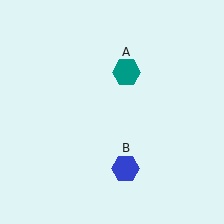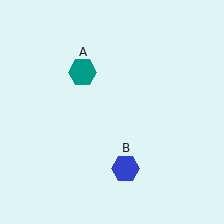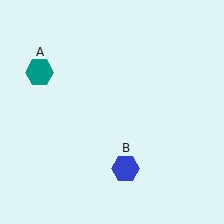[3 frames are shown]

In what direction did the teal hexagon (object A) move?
The teal hexagon (object A) moved left.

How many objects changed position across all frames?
1 object changed position: teal hexagon (object A).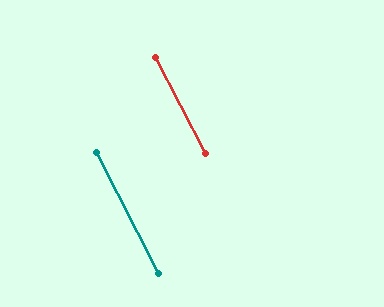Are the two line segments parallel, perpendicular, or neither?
Parallel — their directions differ by only 0.1°.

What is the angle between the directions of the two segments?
Approximately 0 degrees.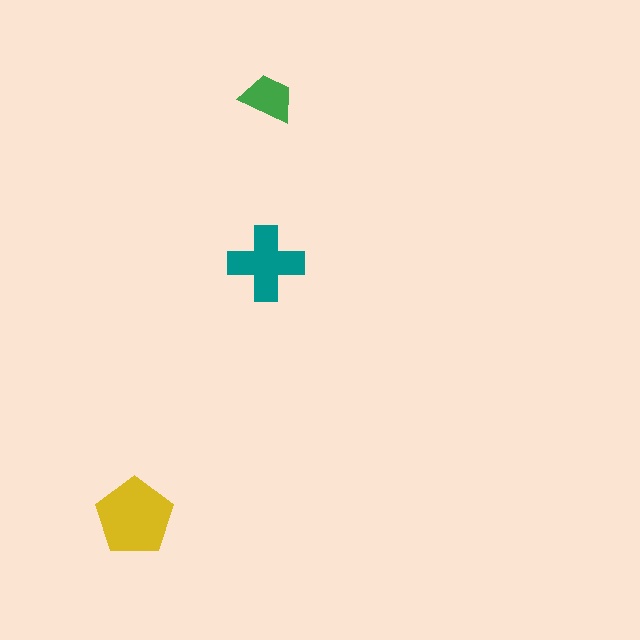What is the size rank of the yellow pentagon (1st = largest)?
1st.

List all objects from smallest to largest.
The green trapezoid, the teal cross, the yellow pentagon.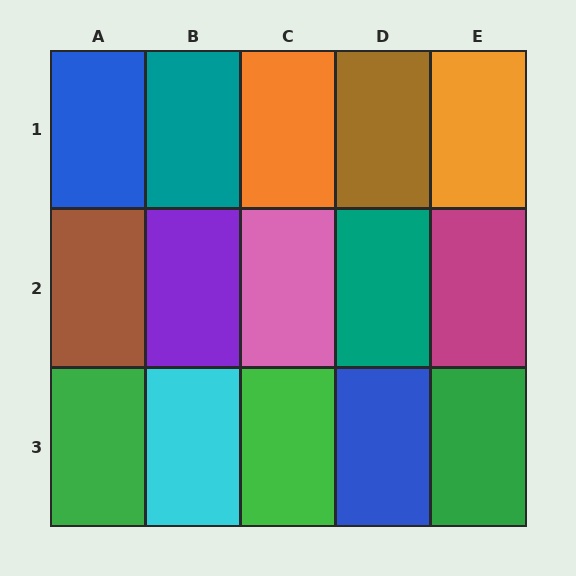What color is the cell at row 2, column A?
Brown.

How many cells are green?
3 cells are green.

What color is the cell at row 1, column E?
Orange.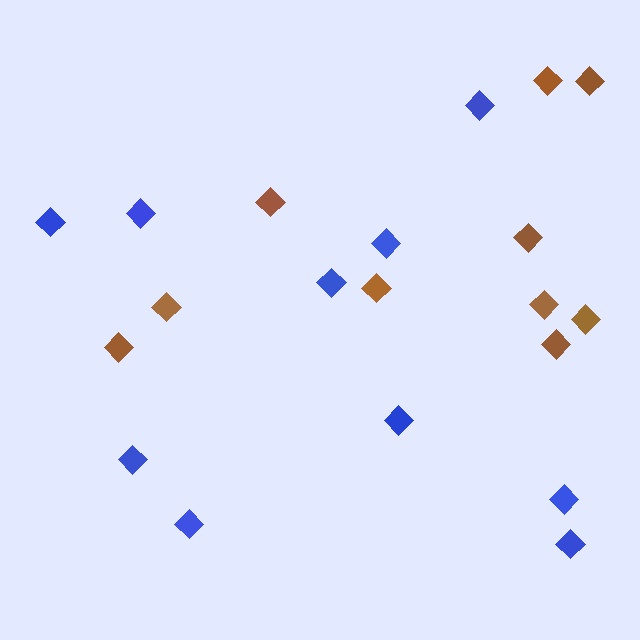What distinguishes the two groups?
There are 2 groups: one group of blue diamonds (10) and one group of brown diamonds (10).